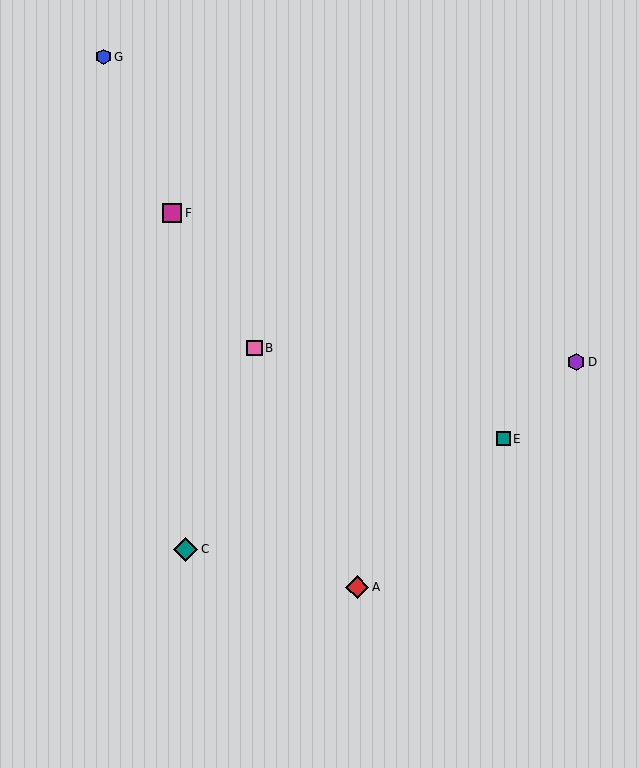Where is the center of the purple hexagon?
The center of the purple hexagon is at (576, 362).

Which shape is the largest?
The teal diamond (labeled C) is the largest.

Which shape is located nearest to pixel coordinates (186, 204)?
The magenta square (labeled F) at (172, 213) is nearest to that location.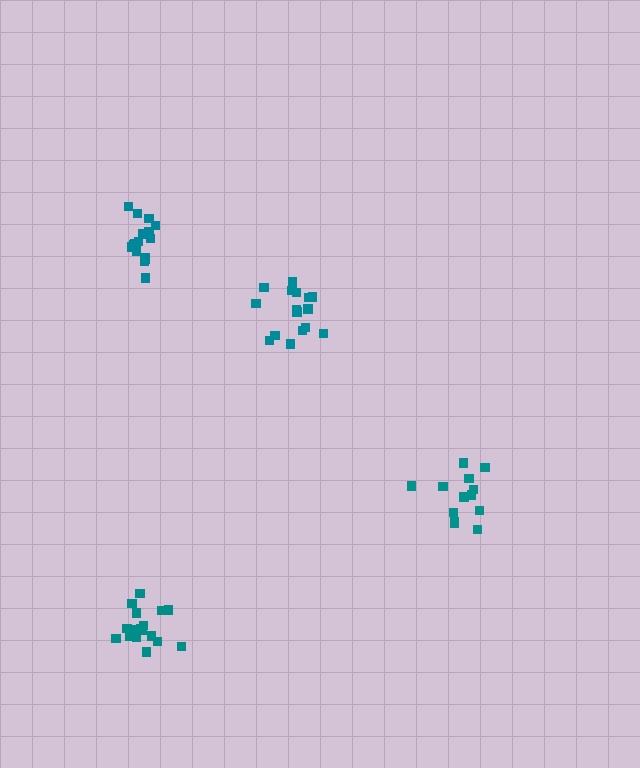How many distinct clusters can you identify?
There are 4 distinct clusters.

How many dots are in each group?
Group 1: 18 dots, Group 2: 16 dots, Group 3: 16 dots, Group 4: 13 dots (63 total).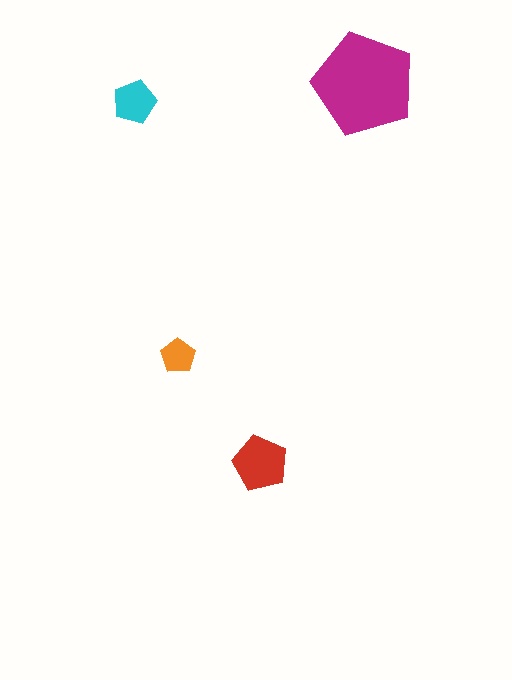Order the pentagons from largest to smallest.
the magenta one, the red one, the cyan one, the orange one.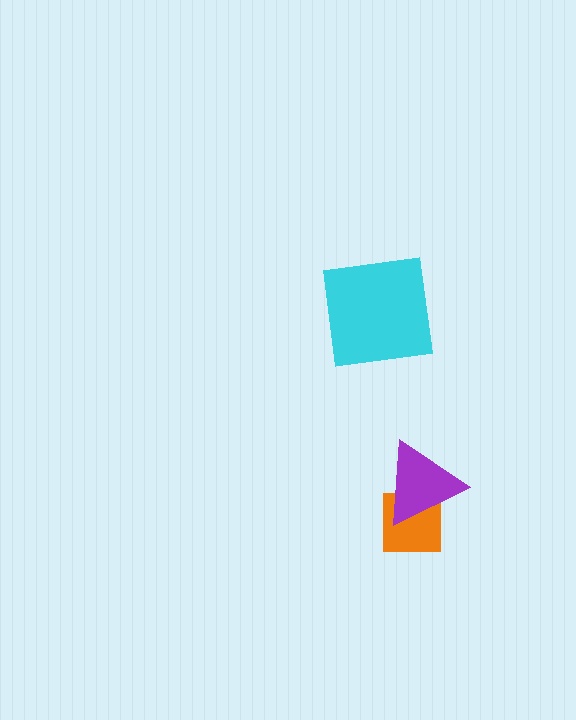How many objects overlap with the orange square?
1 object overlaps with the orange square.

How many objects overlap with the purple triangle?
1 object overlaps with the purple triangle.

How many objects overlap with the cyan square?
0 objects overlap with the cyan square.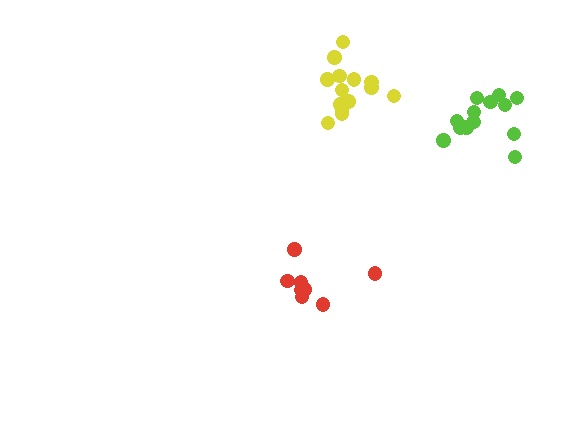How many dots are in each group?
Group 1: 8 dots, Group 2: 13 dots, Group 3: 14 dots (35 total).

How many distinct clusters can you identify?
There are 3 distinct clusters.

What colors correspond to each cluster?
The clusters are colored: red, lime, yellow.